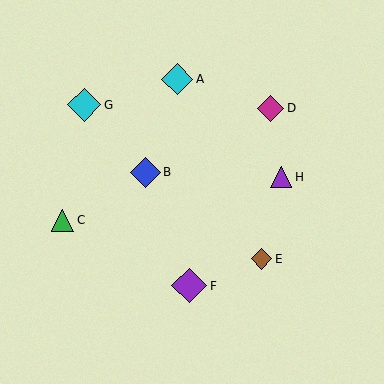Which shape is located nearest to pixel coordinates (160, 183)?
The blue diamond (labeled B) at (145, 172) is nearest to that location.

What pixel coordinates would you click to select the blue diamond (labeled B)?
Click at (145, 172) to select the blue diamond B.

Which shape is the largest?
The purple diamond (labeled F) is the largest.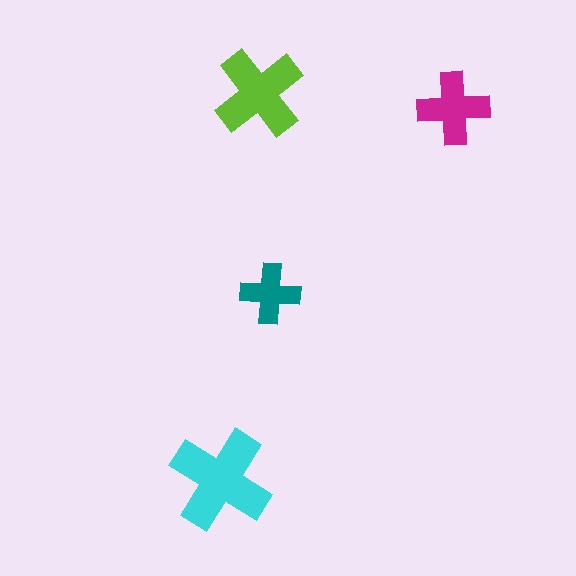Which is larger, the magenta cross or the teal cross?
The magenta one.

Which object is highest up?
The lime cross is topmost.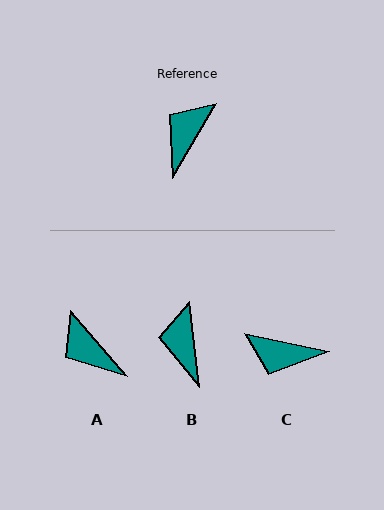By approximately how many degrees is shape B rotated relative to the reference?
Approximately 37 degrees counter-clockwise.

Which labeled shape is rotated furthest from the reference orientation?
C, about 108 degrees away.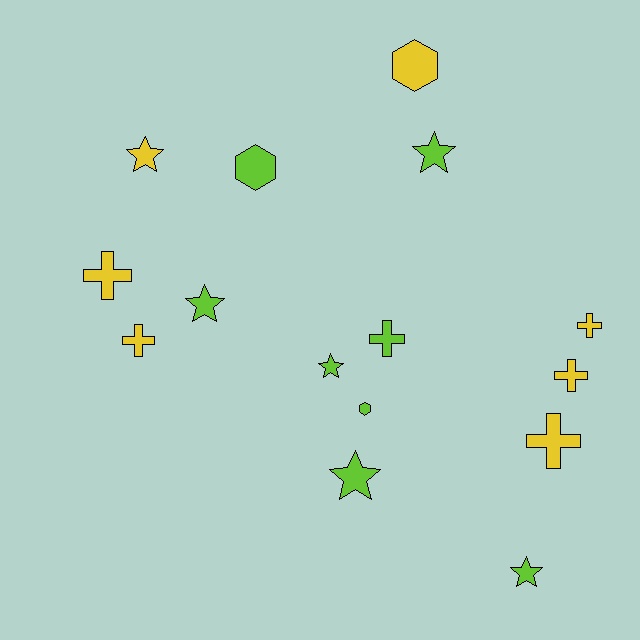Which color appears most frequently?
Lime, with 8 objects.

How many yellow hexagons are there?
There is 1 yellow hexagon.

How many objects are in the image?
There are 15 objects.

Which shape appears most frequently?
Cross, with 6 objects.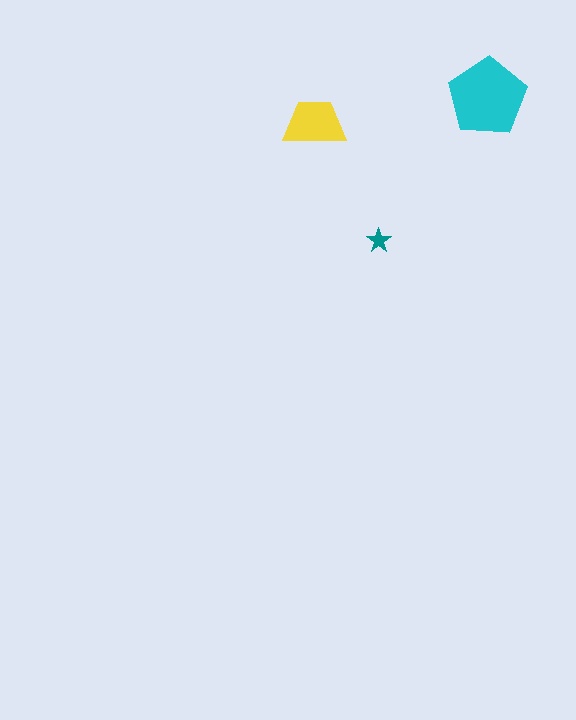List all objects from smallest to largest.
The teal star, the yellow trapezoid, the cyan pentagon.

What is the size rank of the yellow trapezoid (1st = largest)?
2nd.